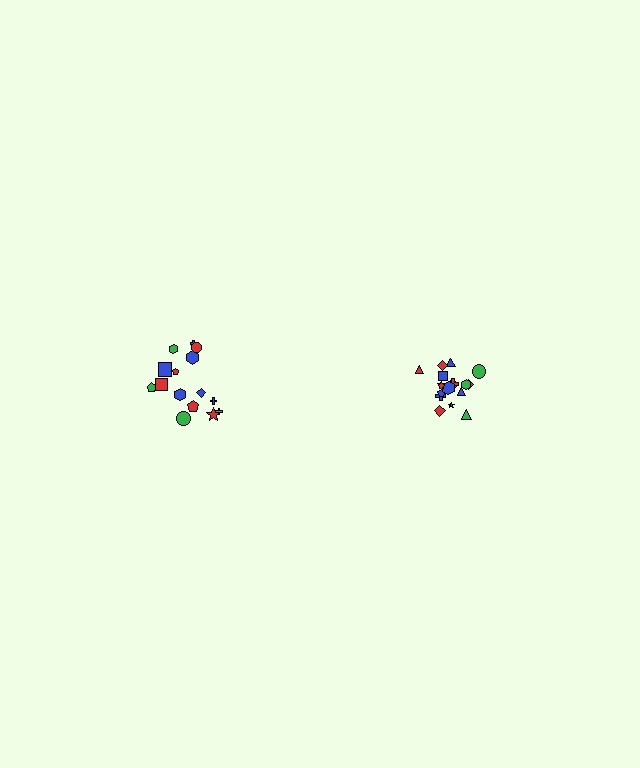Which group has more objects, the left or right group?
The right group.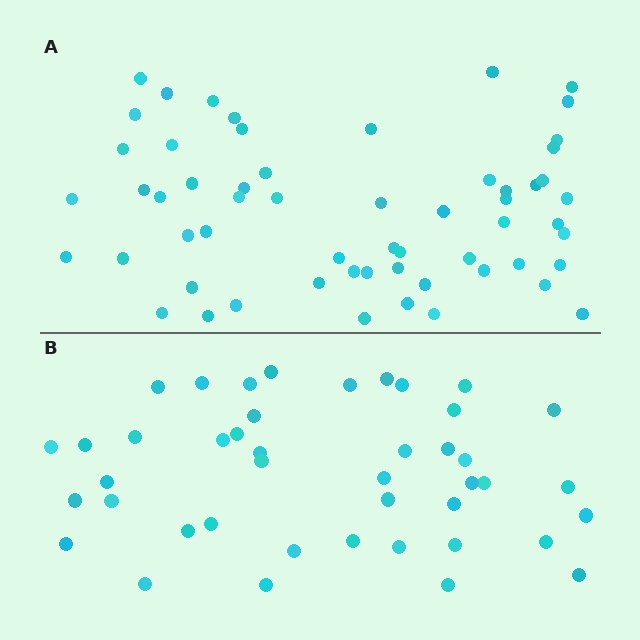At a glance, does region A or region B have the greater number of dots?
Region A (the top region) has more dots.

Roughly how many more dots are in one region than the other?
Region A has approximately 15 more dots than region B.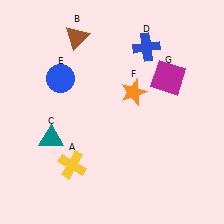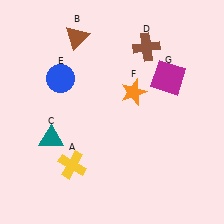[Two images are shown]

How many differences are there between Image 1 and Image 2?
There is 1 difference between the two images.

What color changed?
The cross (D) changed from blue in Image 1 to brown in Image 2.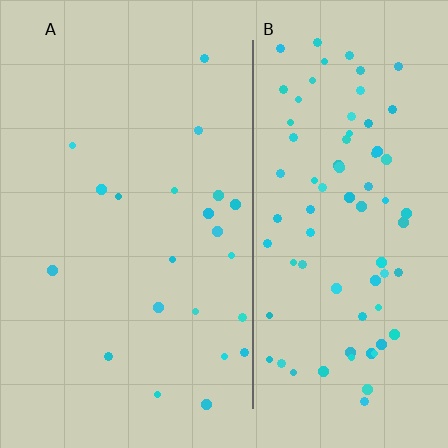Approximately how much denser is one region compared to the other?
Approximately 3.8× — region B over region A.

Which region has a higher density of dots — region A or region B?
B (the right).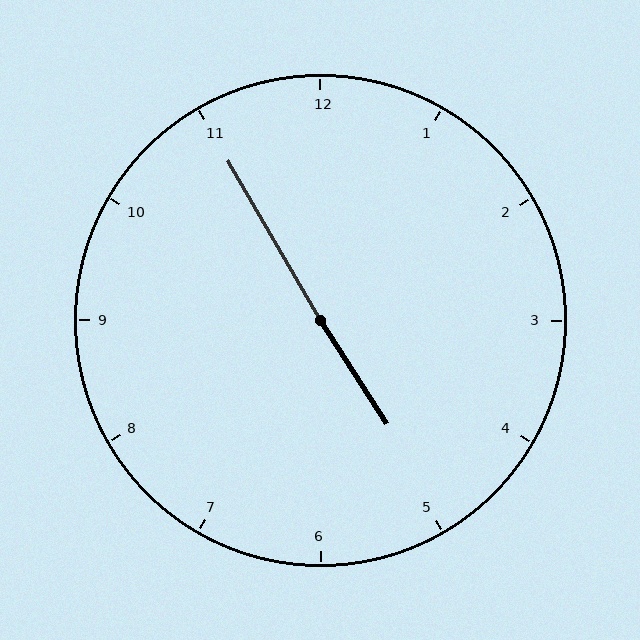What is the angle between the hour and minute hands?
Approximately 178 degrees.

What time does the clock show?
4:55.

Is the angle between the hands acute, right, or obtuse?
It is obtuse.